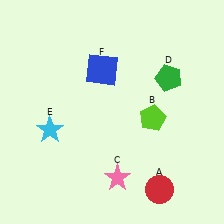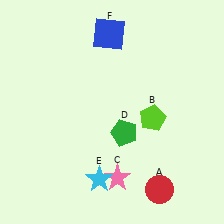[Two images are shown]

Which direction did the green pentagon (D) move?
The green pentagon (D) moved down.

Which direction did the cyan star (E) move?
The cyan star (E) moved right.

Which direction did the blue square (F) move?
The blue square (F) moved up.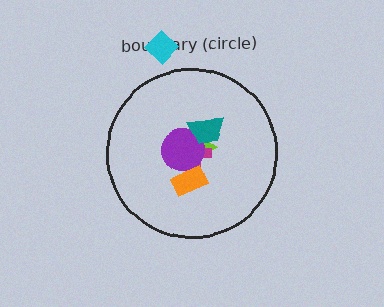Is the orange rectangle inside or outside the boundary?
Inside.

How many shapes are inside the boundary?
5 inside, 1 outside.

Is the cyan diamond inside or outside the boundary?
Outside.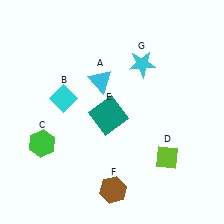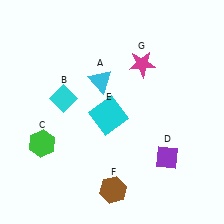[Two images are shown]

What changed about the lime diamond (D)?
In Image 1, D is lime. In Image 2, it changed to purple.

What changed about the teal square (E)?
In Image 1, E is teal. In Image 2, it changed to cyan.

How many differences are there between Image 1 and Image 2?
There are 3 differences between the two images.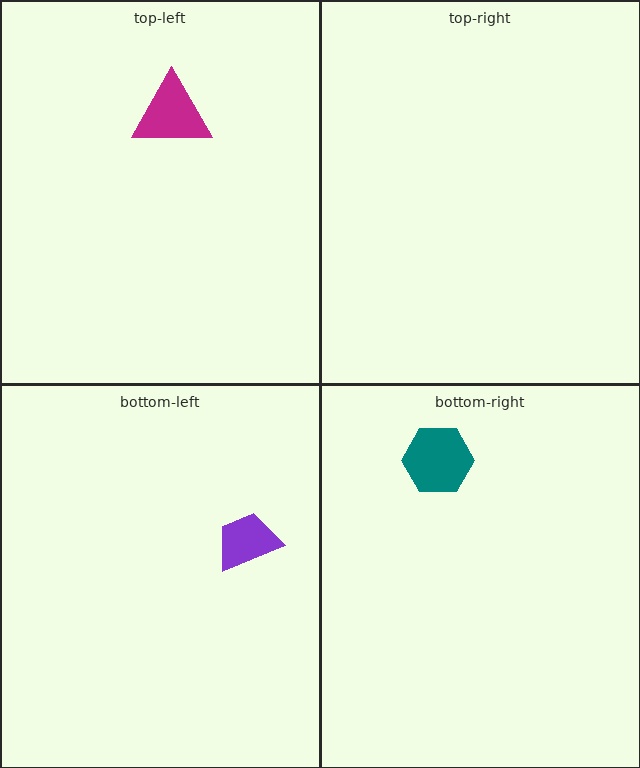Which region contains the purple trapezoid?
The bottom-left region.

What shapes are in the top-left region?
The magenta triangle.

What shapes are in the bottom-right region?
The teal hexagon.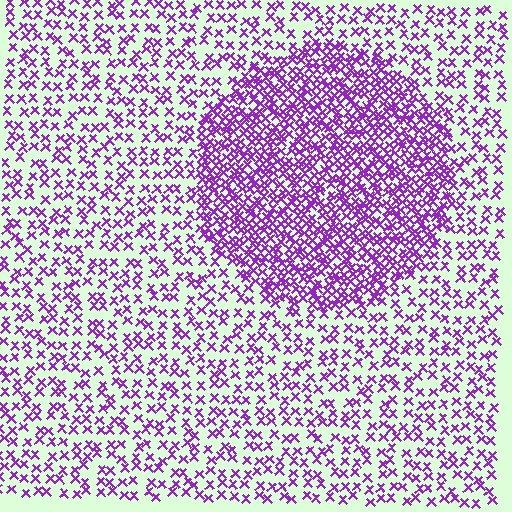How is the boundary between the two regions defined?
The boundary is defined by a change in element density (approximately 2.3x ratio). All elements are the same color, size, and shape.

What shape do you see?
I see a circle.